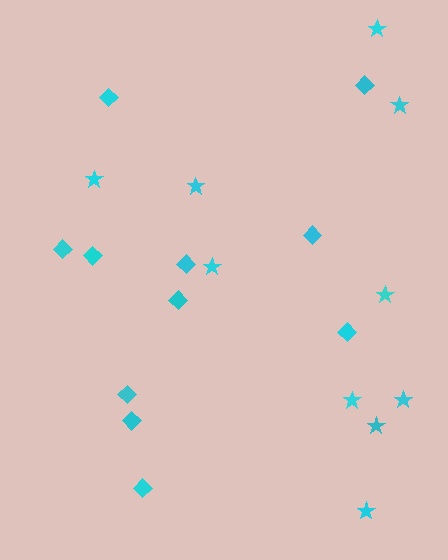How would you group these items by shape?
There are 2 groups: one group of stars (10) and one group of diamonds (11).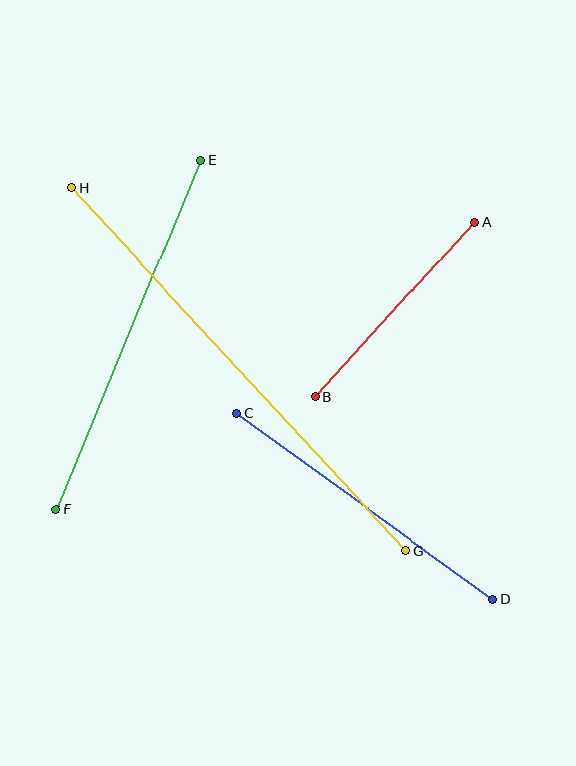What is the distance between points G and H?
The distance is approximately 494 pixels.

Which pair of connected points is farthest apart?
Points G and H are farthest apart.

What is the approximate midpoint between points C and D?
The midpoint is at approximately (365, 506) pixels.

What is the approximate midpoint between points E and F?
The midpoint is at approximately (128, 335) pixels.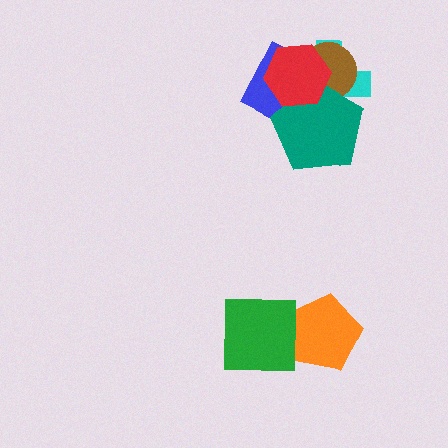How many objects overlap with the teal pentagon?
4 objects overlap with the teal pentagon.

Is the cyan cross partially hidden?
Yes, it is partially covered by another shape.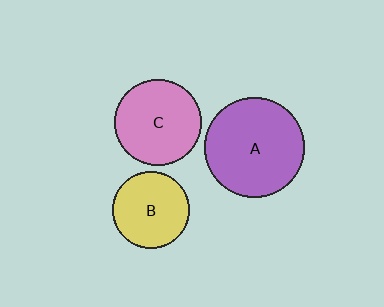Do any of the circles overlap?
No, none of the circles overlap.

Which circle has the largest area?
Circle A (purple).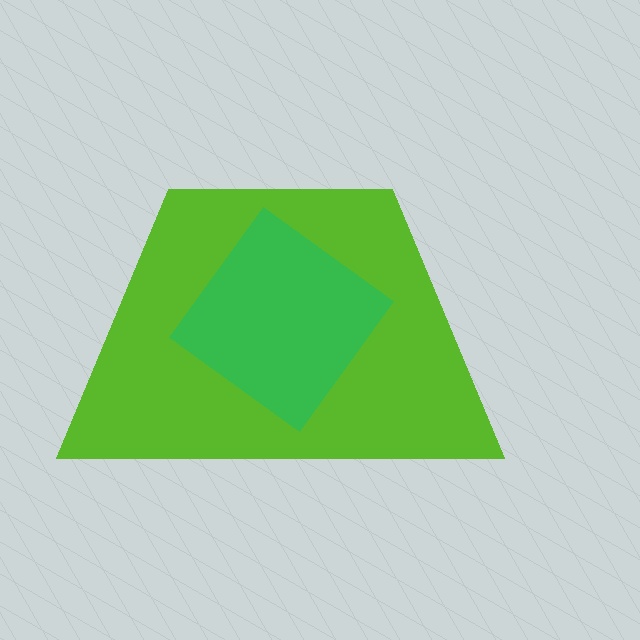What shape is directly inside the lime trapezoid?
The green diamond.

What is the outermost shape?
The lime trapezoid.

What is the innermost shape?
The green diamond.